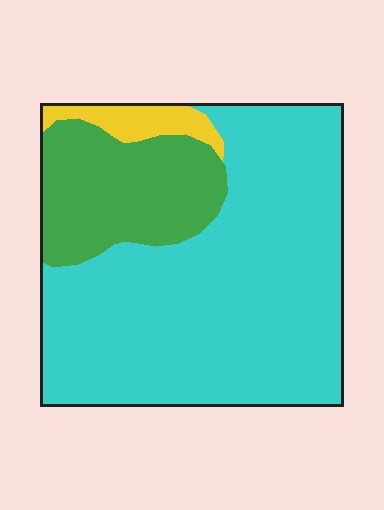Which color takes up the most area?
Cyan, at roughly 70%.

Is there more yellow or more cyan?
Cyan.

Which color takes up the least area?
Yellow, at roughly 5%.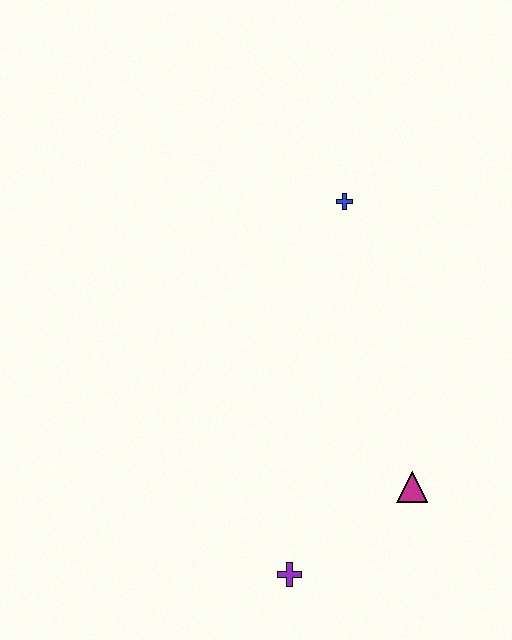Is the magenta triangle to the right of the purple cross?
Yes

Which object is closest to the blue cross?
The magenta triangle is closest to the blue cross.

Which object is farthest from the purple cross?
The blue cross is farthest from the purple cross.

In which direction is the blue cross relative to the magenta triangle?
The blue cross is above the magenta triangle.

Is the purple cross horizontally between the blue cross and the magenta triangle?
No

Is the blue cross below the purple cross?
No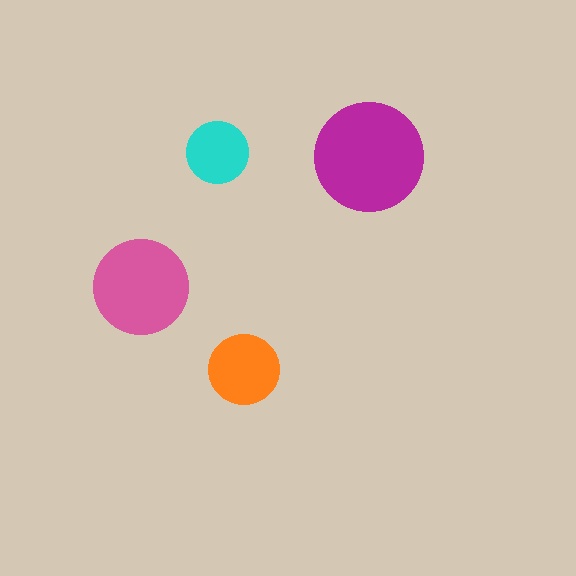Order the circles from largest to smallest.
the magenta one, the pink one, the orange one, the cyan one.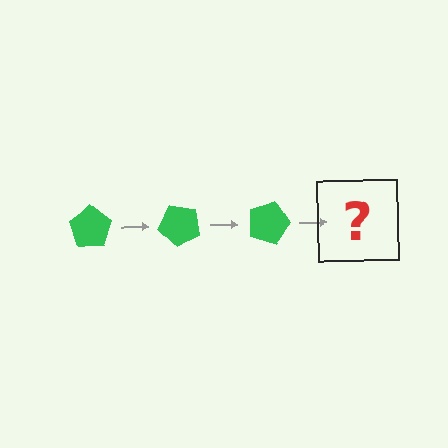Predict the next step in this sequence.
The next step is a green pentagon rotated 135 degrees.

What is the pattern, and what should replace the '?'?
The pattern is that the pentagon rotates 45 degrees each step. The '?' should be a green pentagon rotated 135 degrees.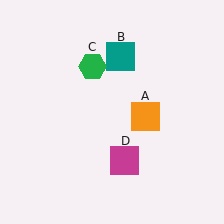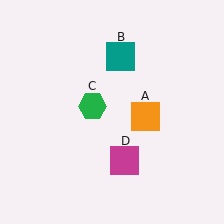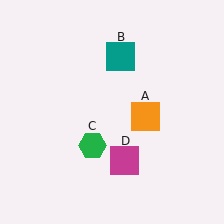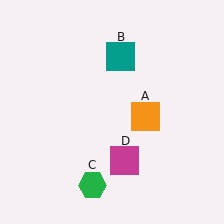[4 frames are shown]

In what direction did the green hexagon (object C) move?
The green hexagon (object C) moved down.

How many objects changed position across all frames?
1 object changed position: green hexagon (object C).